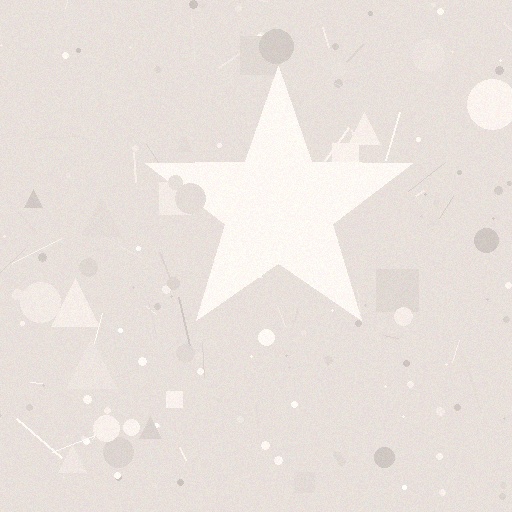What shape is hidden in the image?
A star is hidden in the image.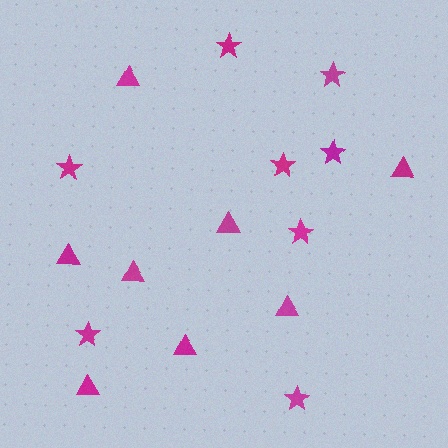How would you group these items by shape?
There are 2 groups: one group of stars (8) and one group of triangles (8).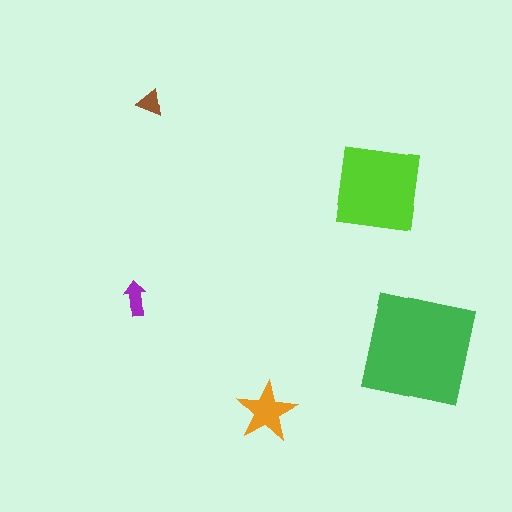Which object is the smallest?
The brown triangle.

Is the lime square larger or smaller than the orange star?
Larger.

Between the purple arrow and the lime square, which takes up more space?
The lime square.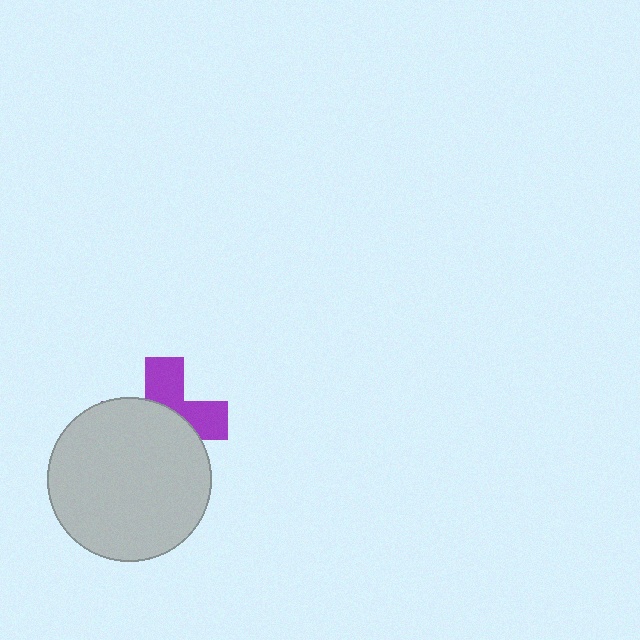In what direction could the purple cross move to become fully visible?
The purple cross could move up. That would shift it out from behind the light gray circle entirely.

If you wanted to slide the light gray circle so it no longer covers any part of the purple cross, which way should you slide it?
Slide it down — that is the most direct way to separate the two shapes.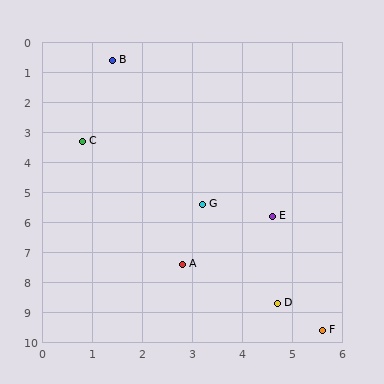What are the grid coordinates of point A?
Point A is at approximately (2.8, 7.4).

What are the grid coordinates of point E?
Point E is at approximately (4.6, 5.8).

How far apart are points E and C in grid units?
Points E and C are about 4.5 grid units apart.